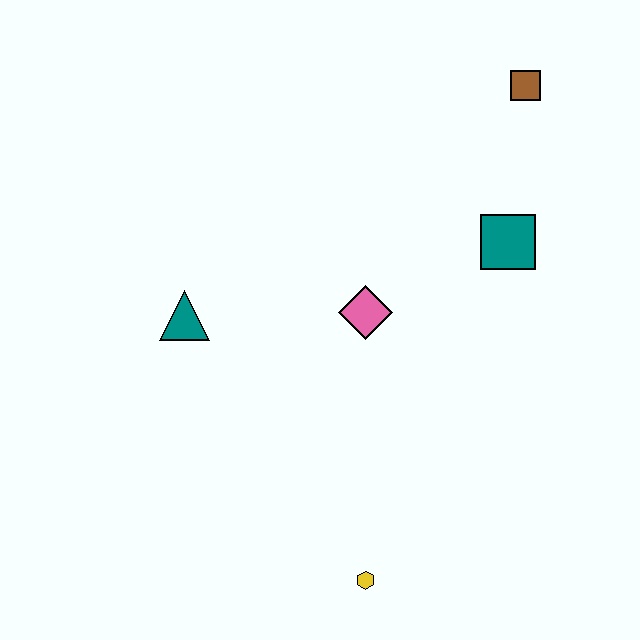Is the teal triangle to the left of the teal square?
Yes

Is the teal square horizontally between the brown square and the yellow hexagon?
Yes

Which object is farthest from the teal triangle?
The brown square is farthest from the teal triangle.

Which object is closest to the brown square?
The teal square is closest to the brown square.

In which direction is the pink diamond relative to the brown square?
The pink diamond is below the brown square.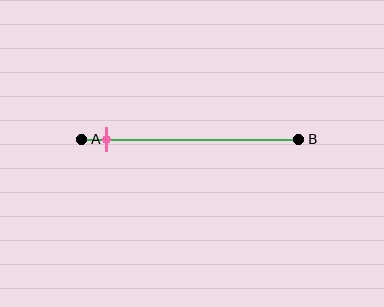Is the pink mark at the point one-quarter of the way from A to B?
No, the mark is at about 10% from A, not at the 25% one-quarter point.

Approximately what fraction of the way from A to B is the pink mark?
The pink mark is approximately 10% of the way from A to B.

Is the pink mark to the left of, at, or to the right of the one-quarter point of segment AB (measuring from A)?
The pink mark is to the left of the one-quarter point of segment AB.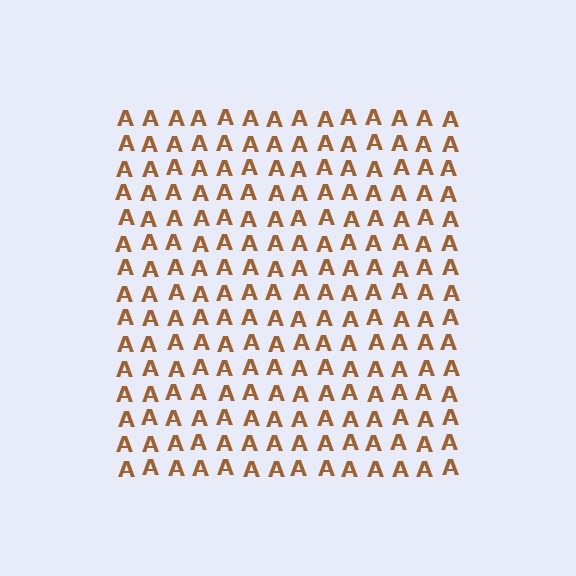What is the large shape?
The large shape is a square.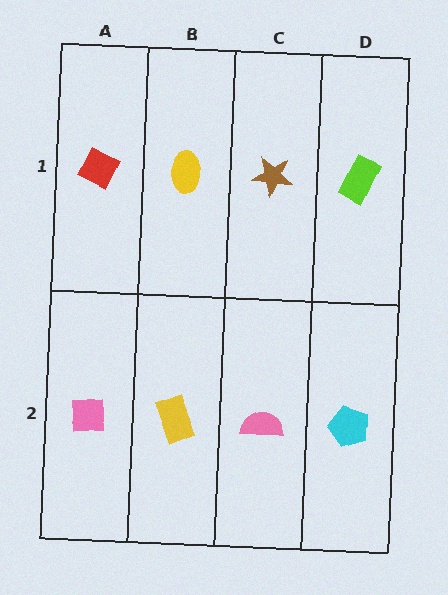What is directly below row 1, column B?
A yellow rectangle.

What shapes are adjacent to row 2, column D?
A lime rectangle (row 1, column D), a pink semicircle (row 2, column C).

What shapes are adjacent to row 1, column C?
A pink semicircle (row 2, column C), a yellow ellipse (row 1, column B), a lime rectangle (row 1, column D).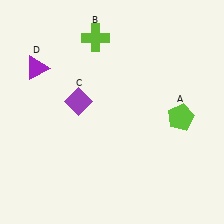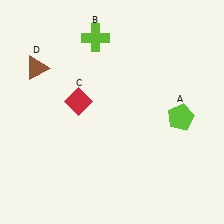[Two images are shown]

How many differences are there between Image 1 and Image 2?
There are 2 differences between the two images.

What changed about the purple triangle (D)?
In Image 1, D is purple. In Image 2, it changed to brown.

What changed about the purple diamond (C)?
In Image 1, C is purple. In Image 2, it changed to red.